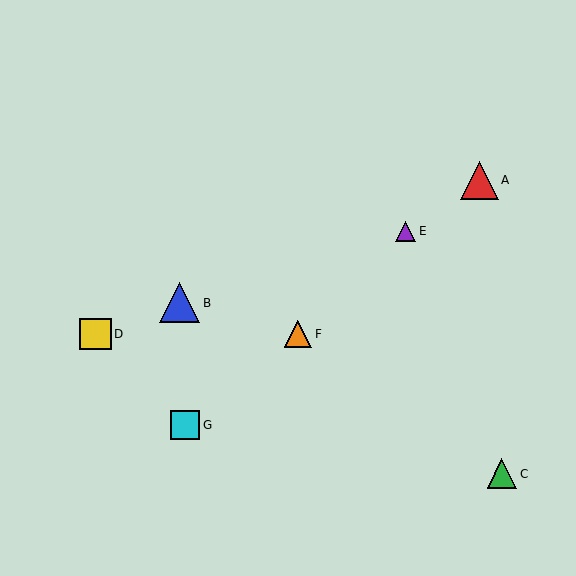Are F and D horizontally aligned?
Yes, both are at y≈334.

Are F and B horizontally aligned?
No, F is at y≈334 and B is at y≈303.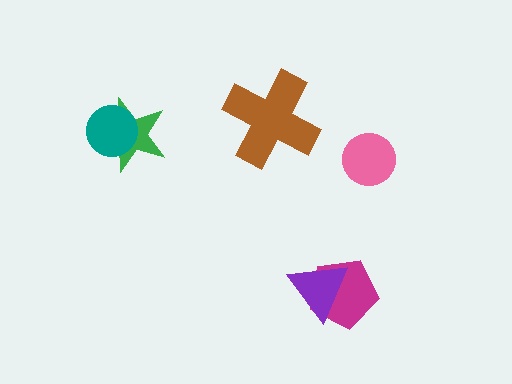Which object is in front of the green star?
The teal circle is in front of the green star.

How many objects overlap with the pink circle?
0 objects overlap with the pink circle.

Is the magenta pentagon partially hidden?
Yes, it is partially covered by another shape.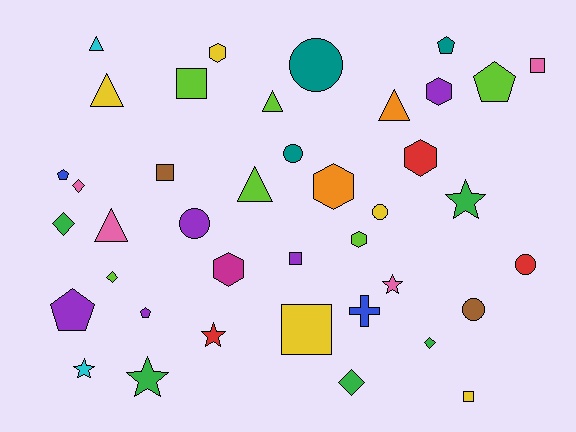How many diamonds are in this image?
There are 5 diamonds.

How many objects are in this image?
There are 40 objects.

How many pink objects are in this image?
There are 4 pink objects.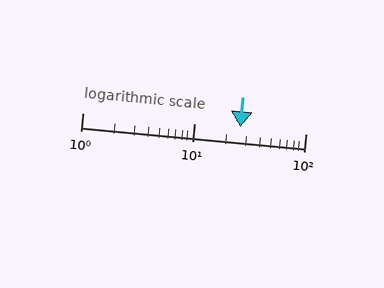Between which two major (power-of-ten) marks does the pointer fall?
The pointer is between 10 and 100.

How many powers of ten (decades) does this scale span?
The scale spans 2 decades, from 1 to 100.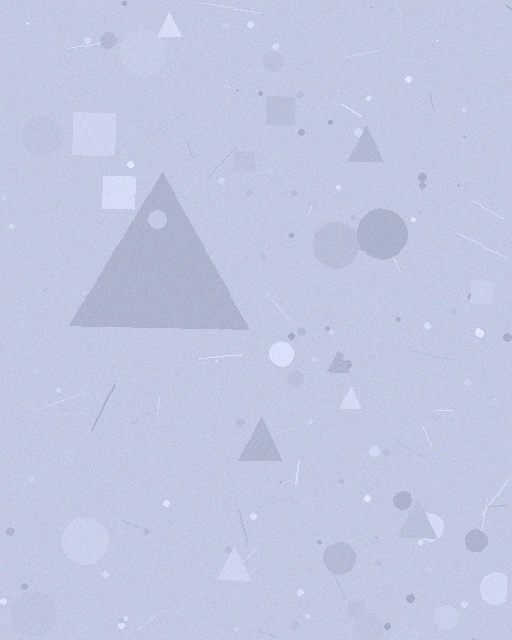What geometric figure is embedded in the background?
A triangle is embedded in the background.